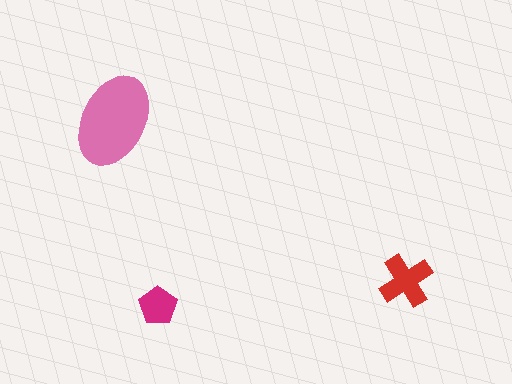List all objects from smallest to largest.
The magenta pentagon, the red cross, the pink ellipse.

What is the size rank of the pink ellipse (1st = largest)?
1st.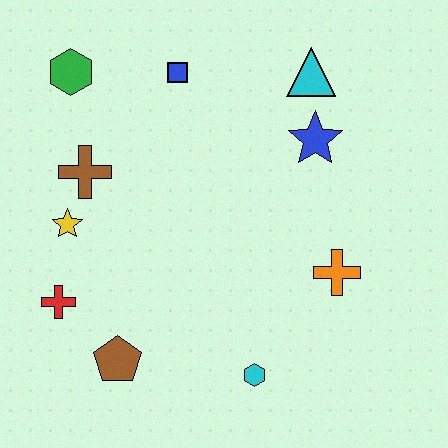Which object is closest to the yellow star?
The brown cross is closest to the yellow star.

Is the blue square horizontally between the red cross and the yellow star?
No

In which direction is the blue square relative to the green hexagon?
The blue square is to the right of the green hexagon.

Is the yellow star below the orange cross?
No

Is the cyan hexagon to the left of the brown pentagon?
No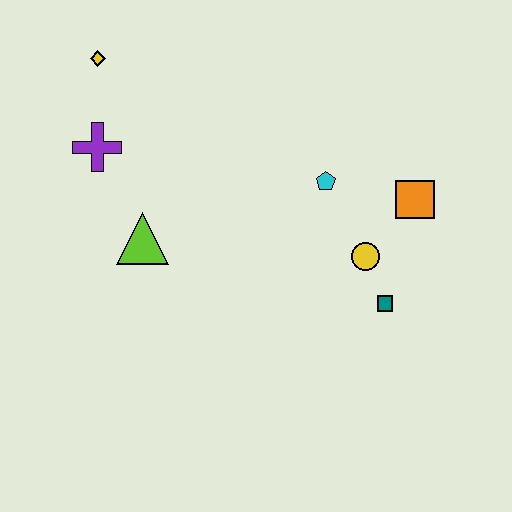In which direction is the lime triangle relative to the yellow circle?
The lime triangle is to the left of the yellow circle.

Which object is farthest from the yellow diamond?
The teal square is farthest from the yellow diamond.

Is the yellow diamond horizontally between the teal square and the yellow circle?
No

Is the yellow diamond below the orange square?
No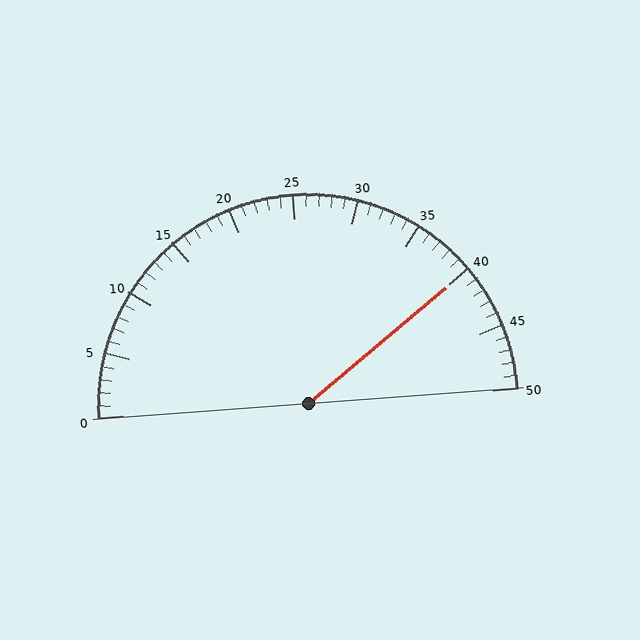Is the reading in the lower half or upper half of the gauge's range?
The reading is in the upper half of the range (0 to 50).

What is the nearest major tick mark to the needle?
The nearest major tick mark is 40.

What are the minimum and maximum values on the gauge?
The gauge ranges from 0 to 50.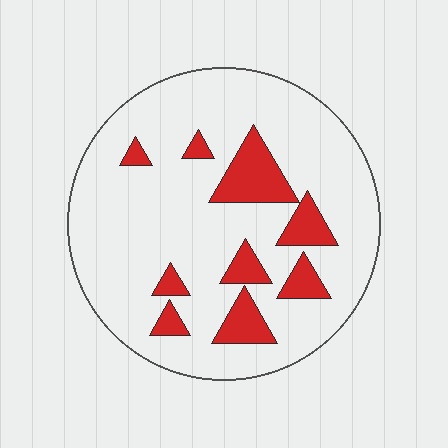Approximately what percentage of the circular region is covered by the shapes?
Approximately 15%.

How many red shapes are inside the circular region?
9.